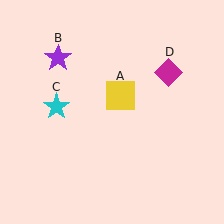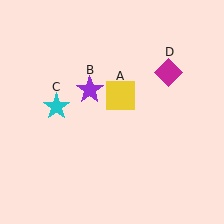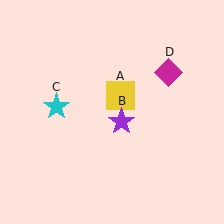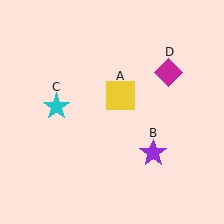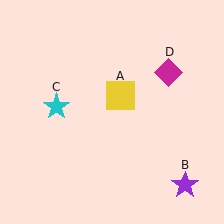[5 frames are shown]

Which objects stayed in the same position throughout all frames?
Yellow square (object A) and cyan star (object C) and magenta diamond (object D) remained stationary.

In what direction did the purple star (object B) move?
The purple star (object B) moved down and to the right.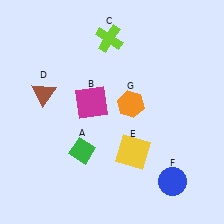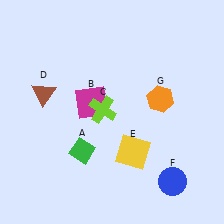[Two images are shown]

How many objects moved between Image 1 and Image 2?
2 objects moved between the two images.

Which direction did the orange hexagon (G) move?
The orange hexagon (G) moved right.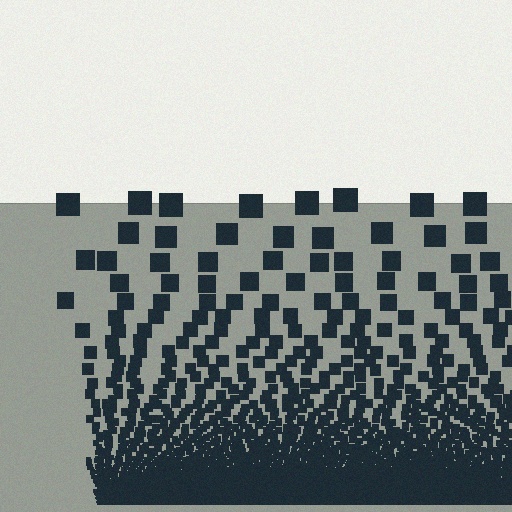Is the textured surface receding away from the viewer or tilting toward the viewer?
The surface appears to tilt toward the viewer. Texture elements get larger and sparser toward the top.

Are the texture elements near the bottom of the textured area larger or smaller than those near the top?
Smaller. The gradient is inverted — elements near the bottom are smaller and denser.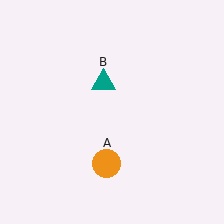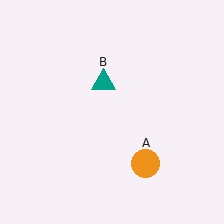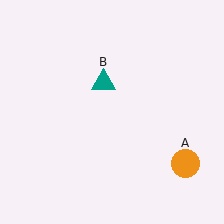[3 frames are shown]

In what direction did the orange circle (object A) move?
The orange circle (object A) moved right.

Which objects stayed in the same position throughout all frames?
Teal triangle (object B) remained stationary.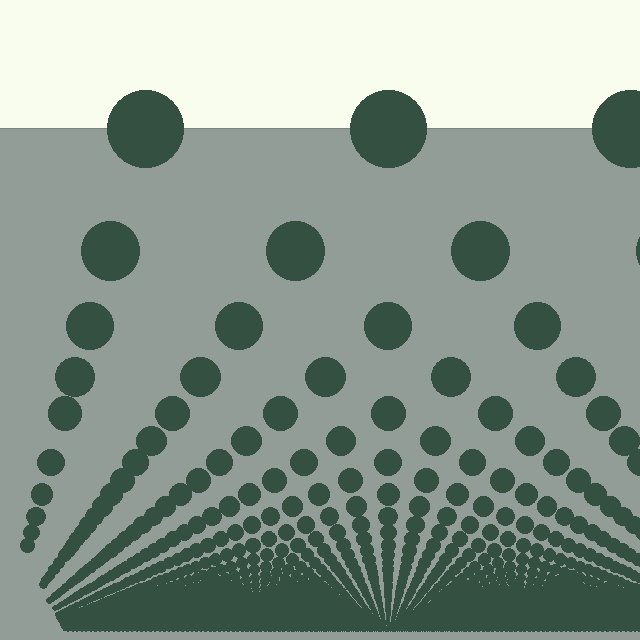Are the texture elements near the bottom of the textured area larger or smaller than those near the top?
Smaller. The gradient is inverted — elements near the bottom are smaller and denser.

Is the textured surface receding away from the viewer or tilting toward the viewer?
The surface appears to tilt toward the viewer. Texture elements get larger and sparser toward the top.